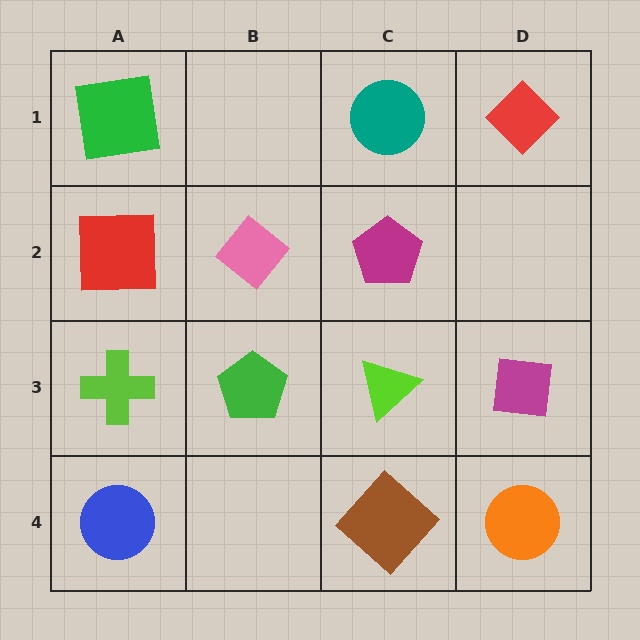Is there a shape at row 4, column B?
No, that cell is empty.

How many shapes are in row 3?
4 shapes.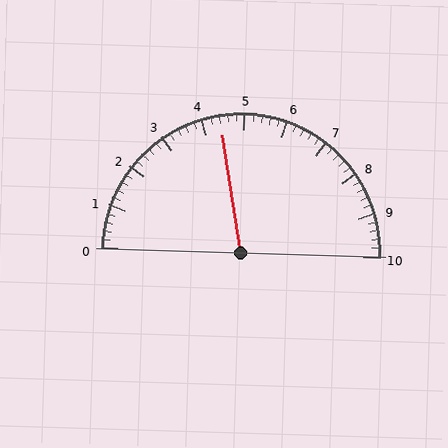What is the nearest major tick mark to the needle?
The nearest major tick mark is 4.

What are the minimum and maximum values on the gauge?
The gauge ranges from 0 to 10.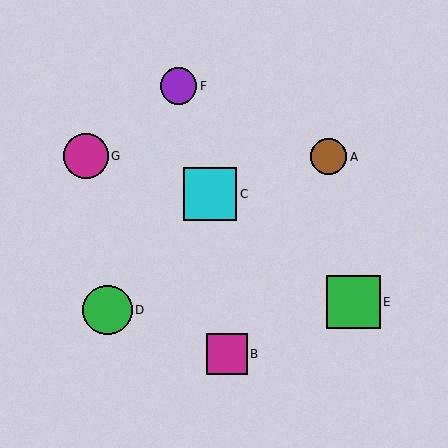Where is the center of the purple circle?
The center of the purple circle is at (178, 86).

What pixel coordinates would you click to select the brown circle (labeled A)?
Click at (329, 157) to select the brown circle A.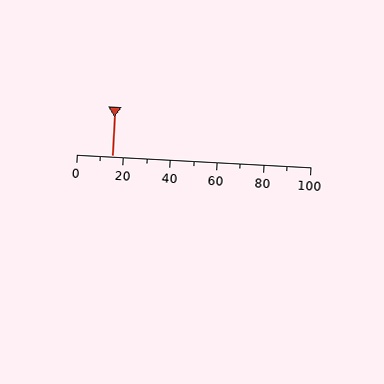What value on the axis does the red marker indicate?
The marker indicates approximately 15.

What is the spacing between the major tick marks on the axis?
The major ticks are spaced 20 apart.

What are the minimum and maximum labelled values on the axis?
The axis runs from 0 to 100.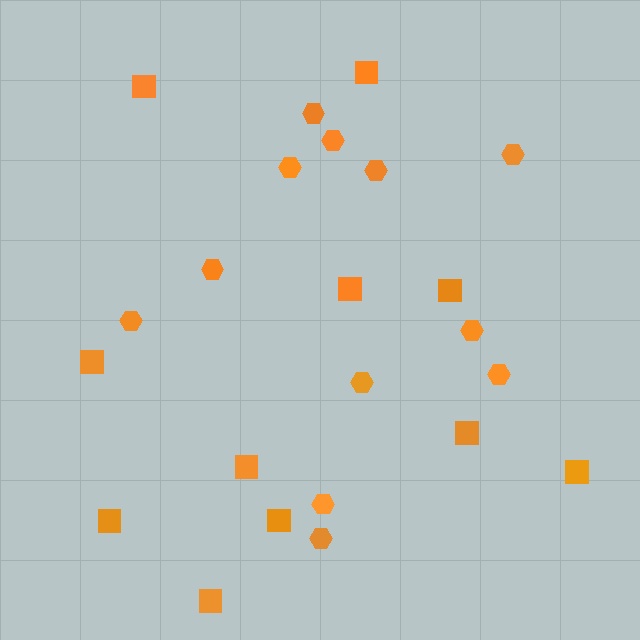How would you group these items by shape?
There are 2 groups: one group of hexagons (12) and one group of squares (11).